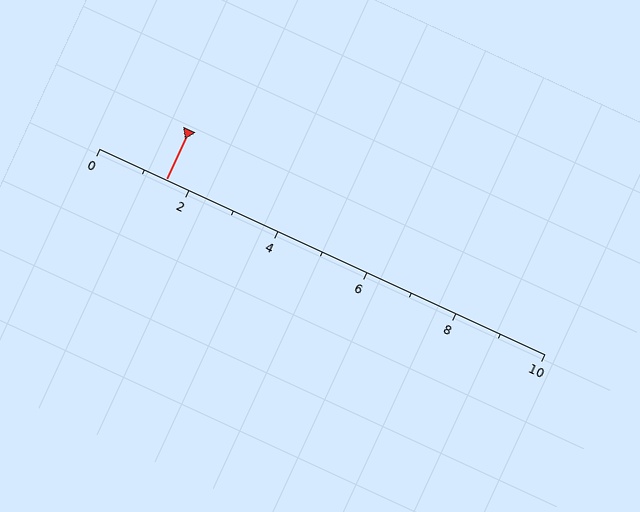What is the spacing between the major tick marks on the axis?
The major ticks are spaced 2 apart.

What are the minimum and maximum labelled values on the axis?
The axis runs from 0 to 10.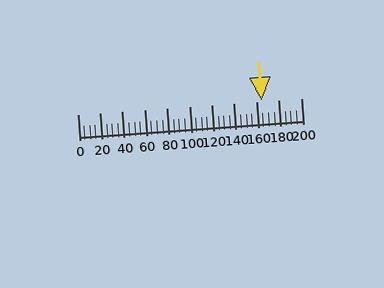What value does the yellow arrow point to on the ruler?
The yellow arrow points to approximately 165.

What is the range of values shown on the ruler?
The ruler shows values from 0 to 200.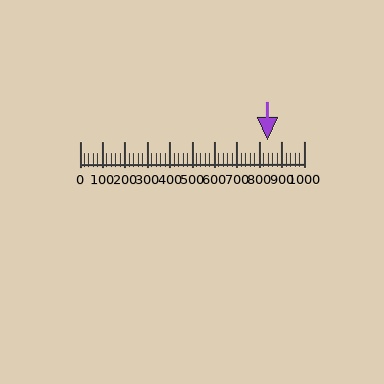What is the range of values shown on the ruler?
The ruler shows values from 0 to 1000.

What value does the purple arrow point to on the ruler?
The purple arrow points to approximately 837.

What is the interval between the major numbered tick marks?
The major tick marks are spaced 100 units apart.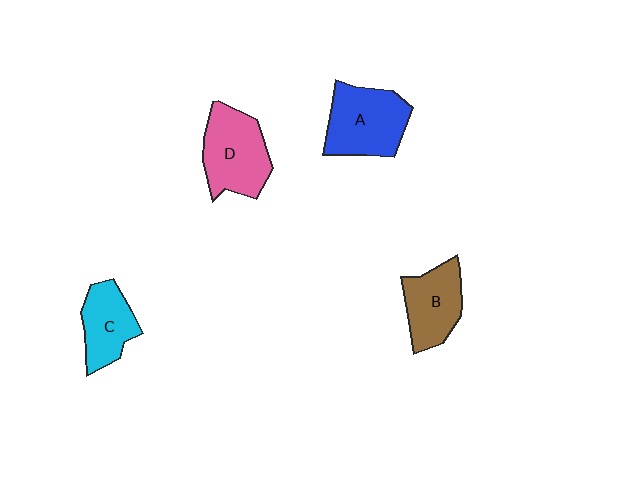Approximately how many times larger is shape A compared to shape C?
Approximately 1.4 times.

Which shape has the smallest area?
Shape C (cyan).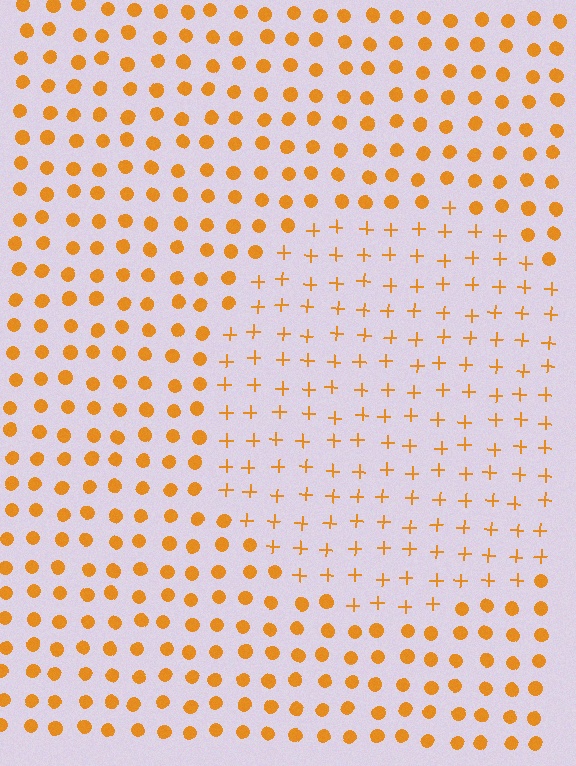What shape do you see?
I see a circle.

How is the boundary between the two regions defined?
The boundary is defined by a change in element shape: plus signs inside vs. circles outside. All elements share the same color and spacing.